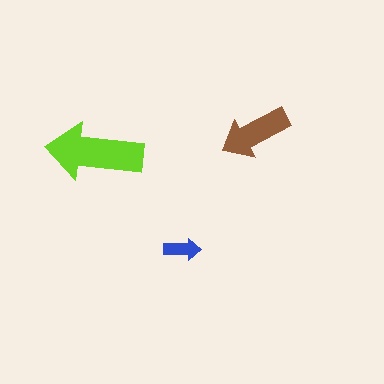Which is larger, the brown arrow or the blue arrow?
The brown one.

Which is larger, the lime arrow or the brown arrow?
The lime one.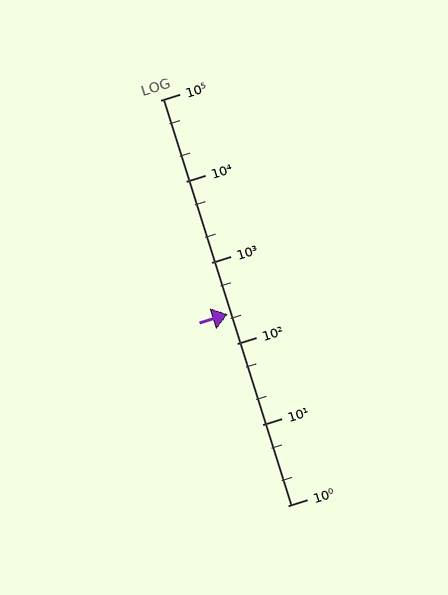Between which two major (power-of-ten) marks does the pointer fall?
The pointer is between 100 and 1000.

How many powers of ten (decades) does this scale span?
The scale spans 5 decades, from 1 to 100000.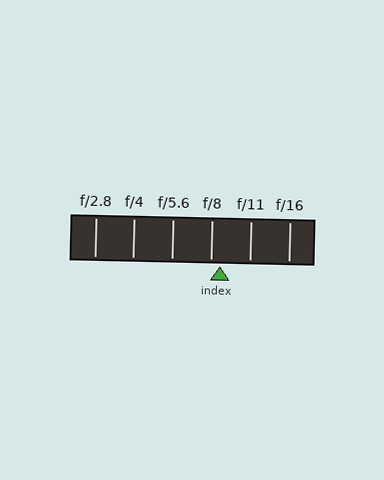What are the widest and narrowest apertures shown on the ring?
The widest aperture shown is f/2.8 and the narrowest is f/16.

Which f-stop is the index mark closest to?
The index mark is closest to f/8.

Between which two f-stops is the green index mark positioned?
The index mark is between f/8 and f/11.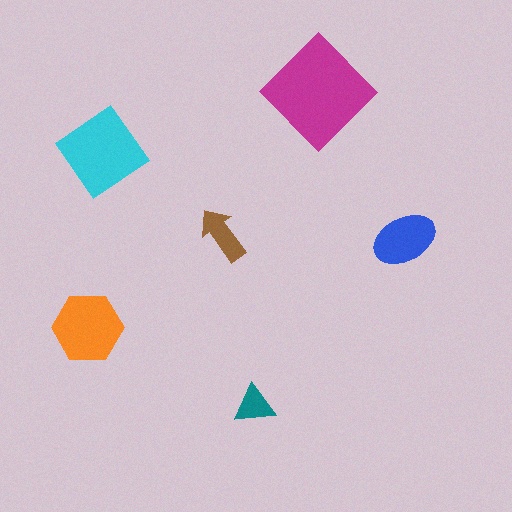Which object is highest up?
The magenta diamond is topmost.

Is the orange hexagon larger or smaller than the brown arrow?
Larger.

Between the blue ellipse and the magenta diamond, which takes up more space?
The magenta diamond.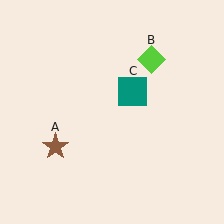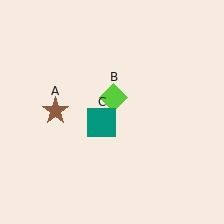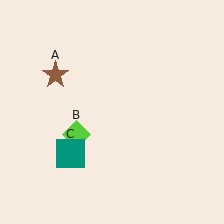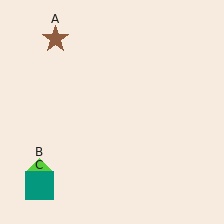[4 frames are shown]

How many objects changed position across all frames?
3 objects changed position: brown star (object A), lime diamond (object B), teal square (object C).